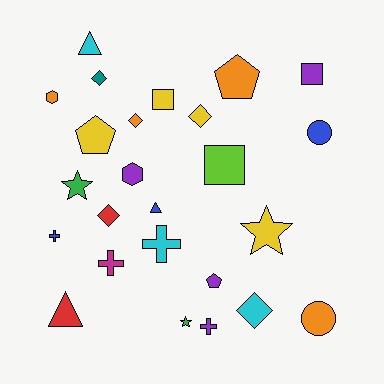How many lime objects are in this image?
There is 1 lime object.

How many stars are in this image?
There are 3 stars.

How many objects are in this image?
There are 25 objects.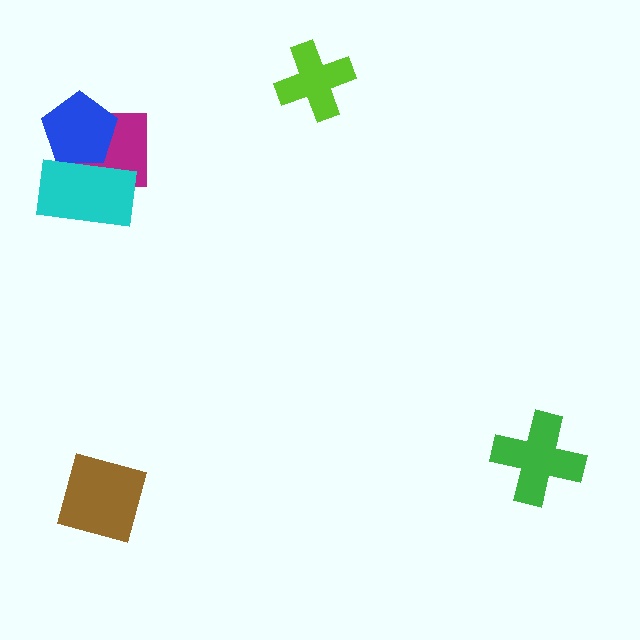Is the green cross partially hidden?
No, no other shape covers it.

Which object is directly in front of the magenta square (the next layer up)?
The blue pentagon is directly in front of the magenta square.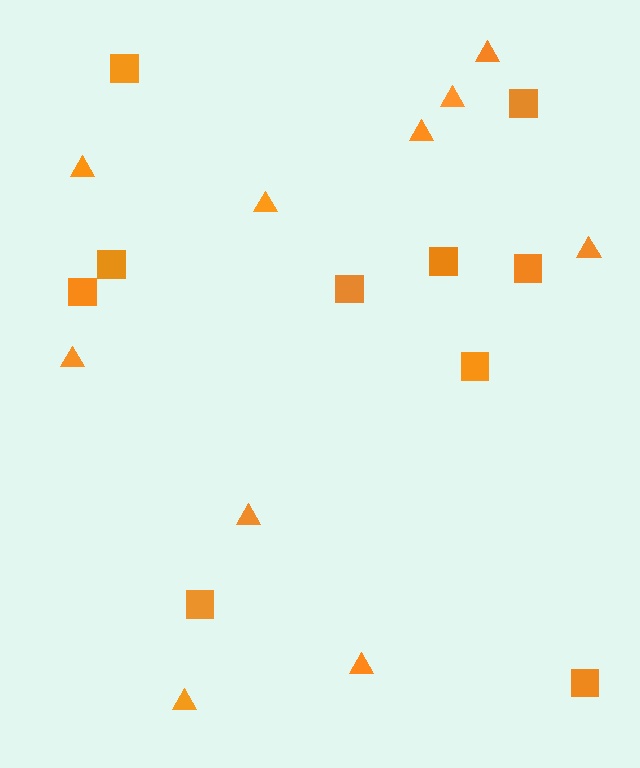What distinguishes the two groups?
There are 2 groups: one group of triangles (10) and one group of squares (10).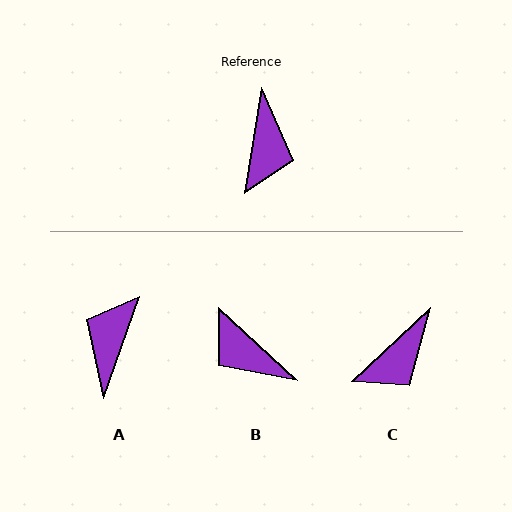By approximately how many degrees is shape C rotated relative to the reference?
Approximately 38 degrees clockwise.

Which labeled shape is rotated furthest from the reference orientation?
A, about 169 degrees away.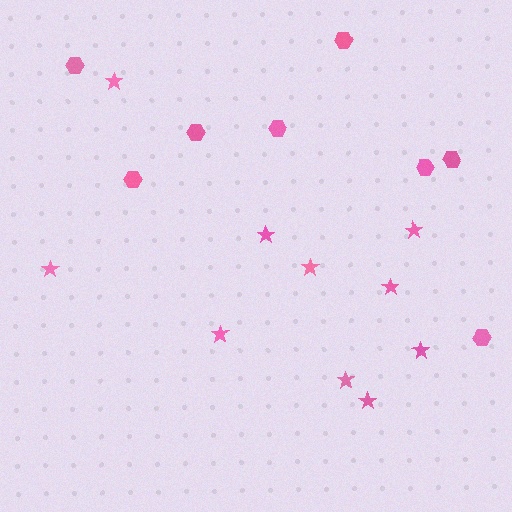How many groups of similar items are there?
There are 2 groups: one group of hexagons (8) and one group of stars (10).